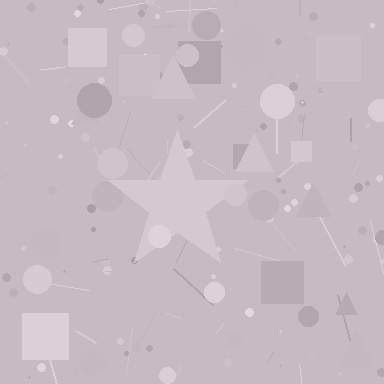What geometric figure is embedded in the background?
A star is embedded in the background.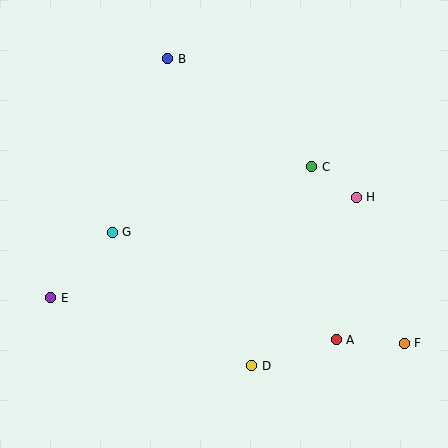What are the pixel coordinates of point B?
Point B is at (168, 59).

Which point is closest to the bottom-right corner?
Point F is closest to the bottom-right corner.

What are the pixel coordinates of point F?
Point F is at (404, 343).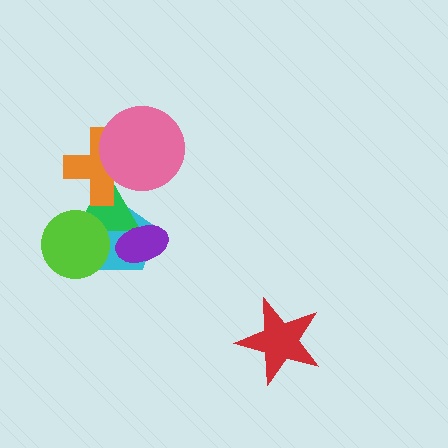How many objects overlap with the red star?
0 objects overlap with the red star.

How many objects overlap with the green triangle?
5 objects overlap with the green triangle.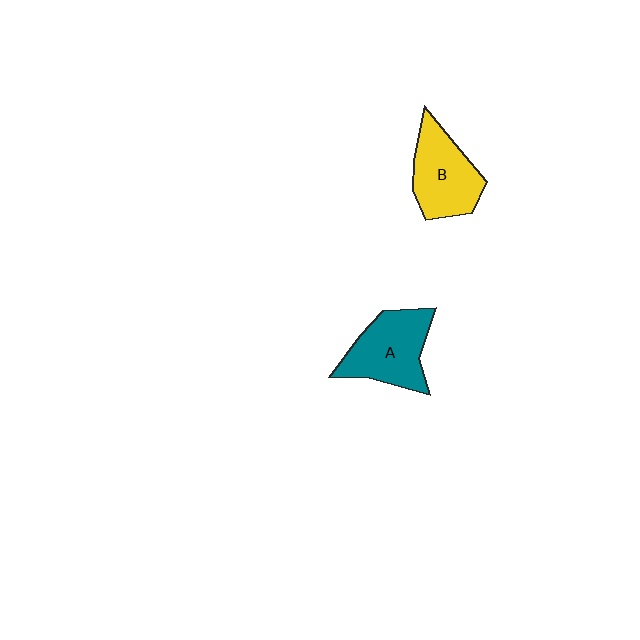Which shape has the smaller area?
Shape B (yellow).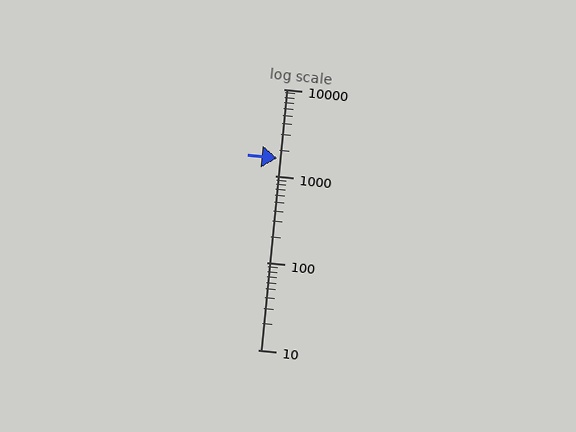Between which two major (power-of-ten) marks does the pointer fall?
The pointer is between 1000 and 10000.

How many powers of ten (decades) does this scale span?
The scale spans 3 decades, from 10 to 10000.